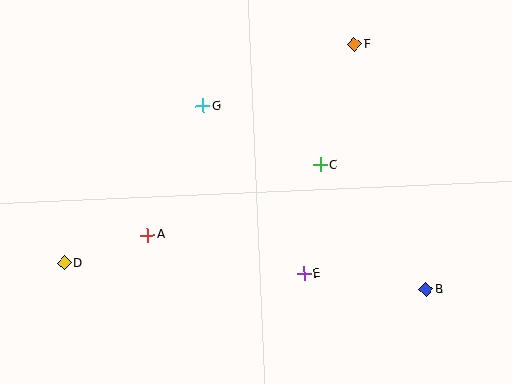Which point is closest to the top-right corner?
Point F is closest to the top-right corner.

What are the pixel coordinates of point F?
Point F is at (354, 44).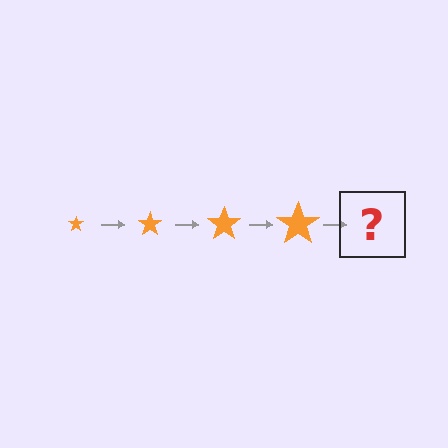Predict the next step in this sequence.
The next step is an orange star, larger than the previous one.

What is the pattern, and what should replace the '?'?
The pattern is that the star gets progressively larger each step. The '?' should be an orange star, larger than the previous one.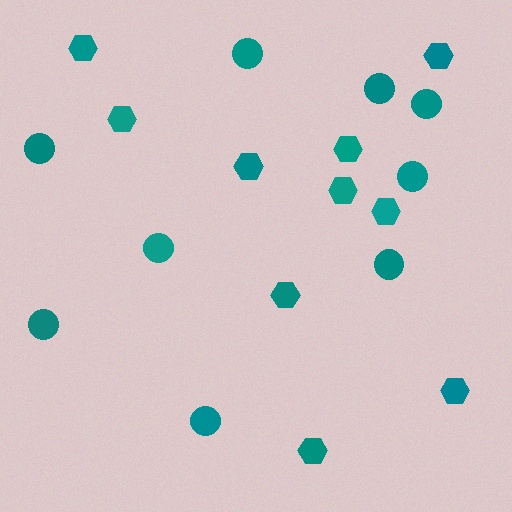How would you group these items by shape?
There are 2 groups: one group of circles (9) and one group of hexagons (10).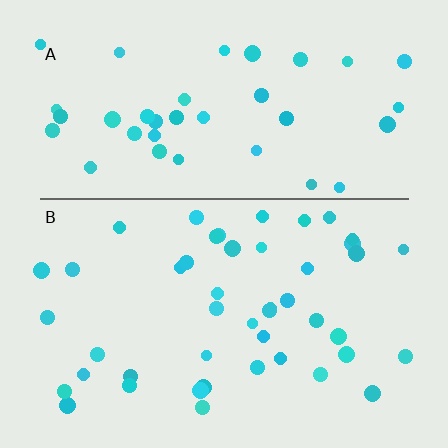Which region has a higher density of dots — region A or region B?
B (the bottom).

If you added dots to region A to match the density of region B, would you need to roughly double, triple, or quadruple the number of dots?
Approximately double.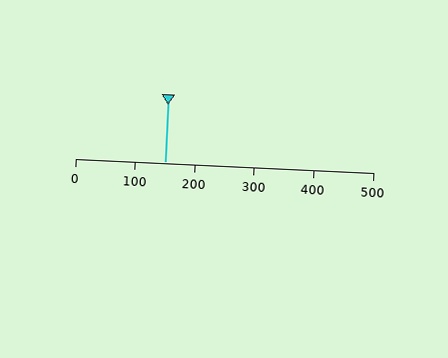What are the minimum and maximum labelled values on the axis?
The axis runs from 0 to 500.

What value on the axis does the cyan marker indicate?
The marker indicates approximately 150.